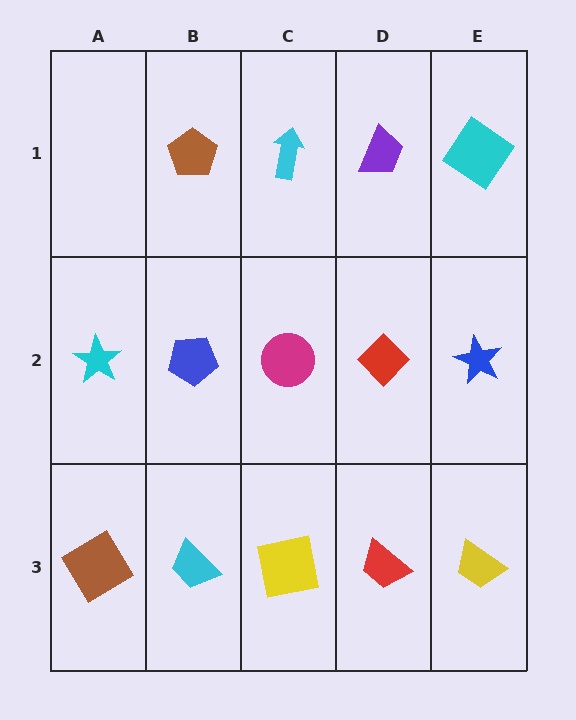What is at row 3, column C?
A yellow square.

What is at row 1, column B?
A brown pentagon.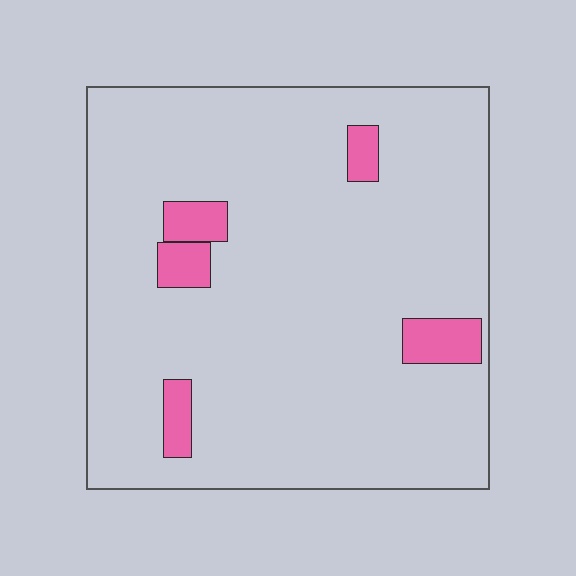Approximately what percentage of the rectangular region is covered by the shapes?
Approximately 10%.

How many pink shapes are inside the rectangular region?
5.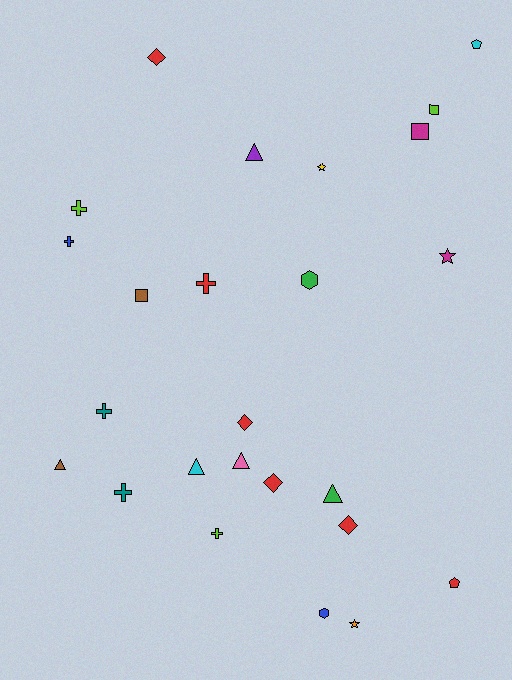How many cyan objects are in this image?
There are 2 cyan objects.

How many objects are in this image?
There are 25 objects.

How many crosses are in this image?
There are 6 crosses.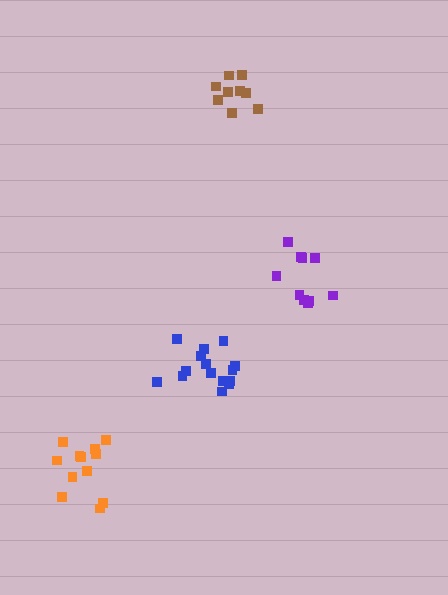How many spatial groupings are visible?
There are 4 spatial groupings.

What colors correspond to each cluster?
The clusters are colored: brown, blue, orange, purple.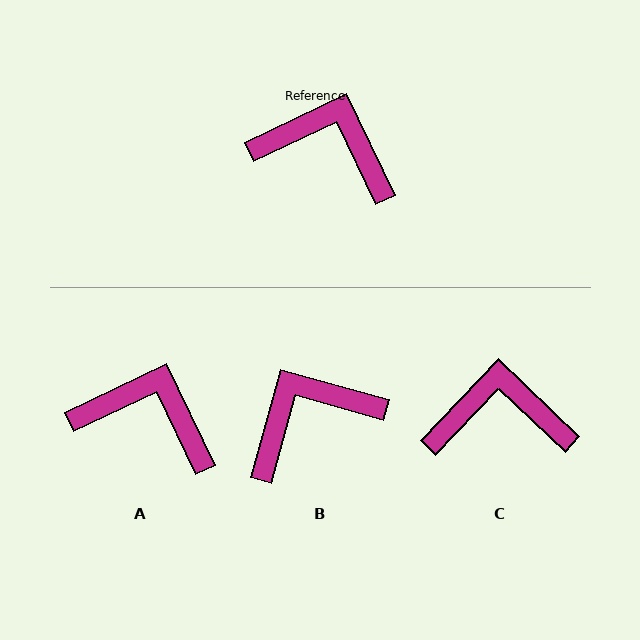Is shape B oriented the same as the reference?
No, it is off by about 49 degrees.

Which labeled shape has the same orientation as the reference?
A.